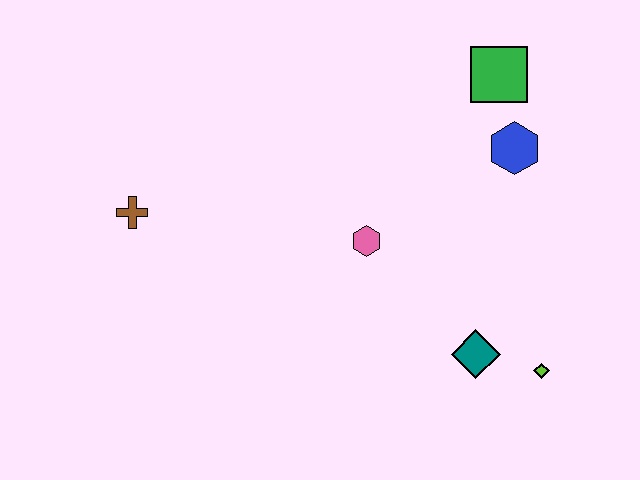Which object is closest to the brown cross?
The pink hexagon is closest to the brown cross.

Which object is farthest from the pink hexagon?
The brown cross is farthest from the pink hexagon.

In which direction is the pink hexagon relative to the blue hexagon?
The pink hexagon is to the left of the blue hexagon.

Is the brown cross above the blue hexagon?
No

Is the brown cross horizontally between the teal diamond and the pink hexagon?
No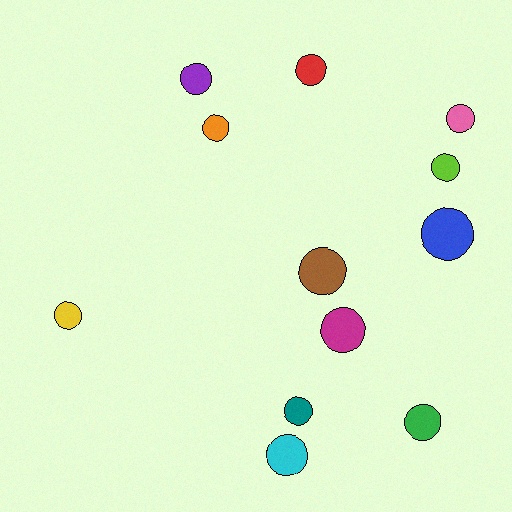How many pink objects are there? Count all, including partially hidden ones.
There is 1 pink object.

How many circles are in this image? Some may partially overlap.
There are 12 circles.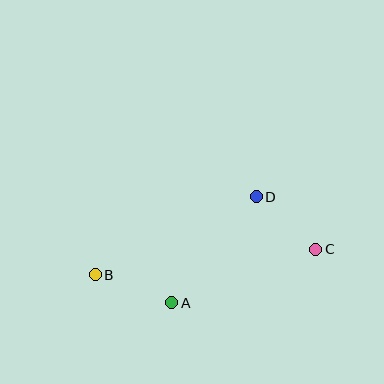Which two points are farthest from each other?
Points B and C are farthest from each other.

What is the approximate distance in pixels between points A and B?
The distance between A and B is approximately 82 pixels.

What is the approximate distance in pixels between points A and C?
The distance between A and C is approximately 153 pixels.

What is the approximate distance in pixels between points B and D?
The distance between B and D is approximately 179 pixels.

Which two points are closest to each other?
Points C and D are closest to each other.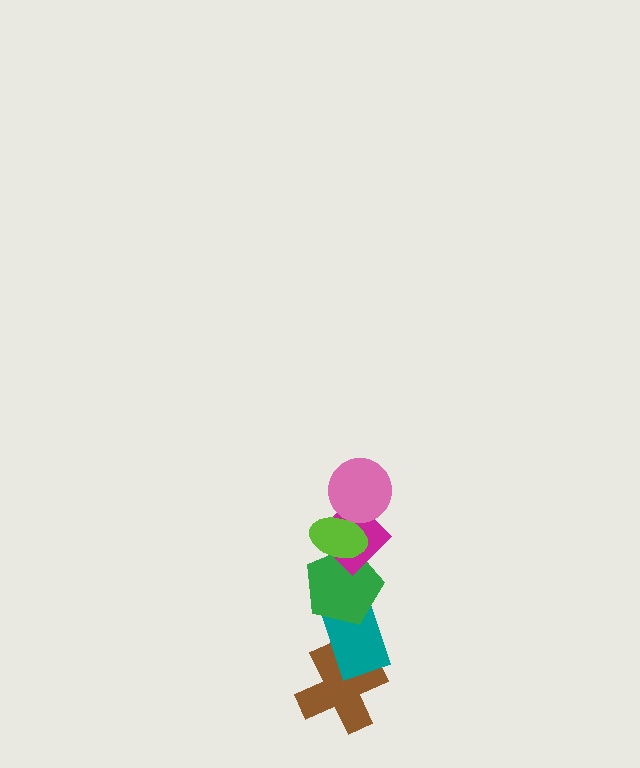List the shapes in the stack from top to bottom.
From top to bottom: the pink circle, the lime ellipse, the magenta diamond, the green pentagon, the teal rectangle, the brown cross.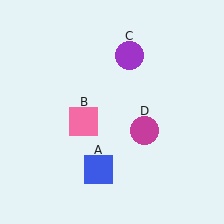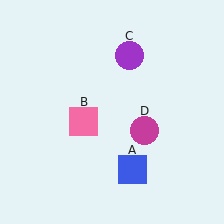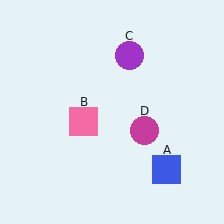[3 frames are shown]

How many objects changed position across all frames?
1 object changed position: blue square (object A).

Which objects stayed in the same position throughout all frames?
Pink square (object B) and purple circle (object C) and magenta circle (object D) remained stationary.